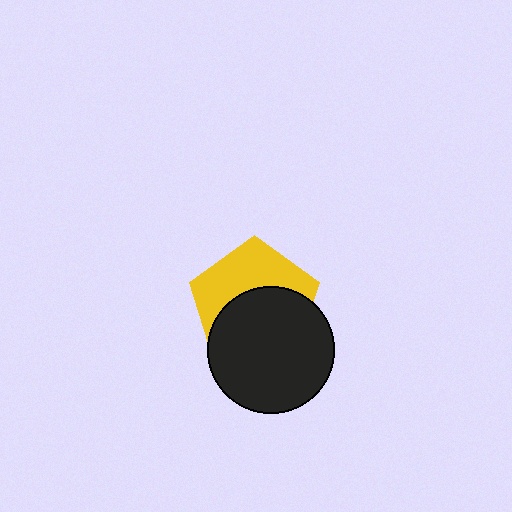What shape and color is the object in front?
The object in front is a black circle.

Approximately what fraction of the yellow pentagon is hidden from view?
Roughly 54% of the yellow pentagon is hidden behind the black circle.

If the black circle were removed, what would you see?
You would see the complete yellow pentagon.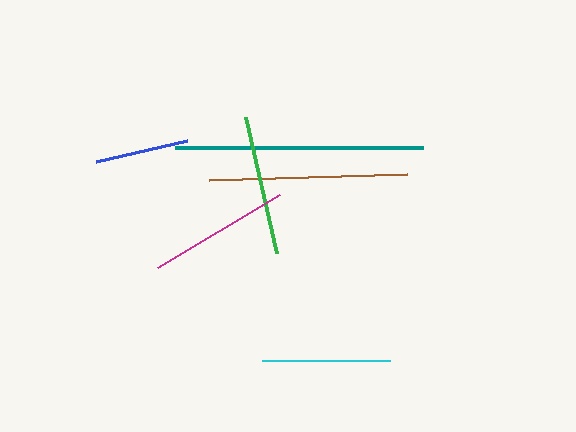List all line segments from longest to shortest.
From longest to shortest: teal, brown, magenta, green, cyan, blue.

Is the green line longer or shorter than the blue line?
The green line is longer than the blue line.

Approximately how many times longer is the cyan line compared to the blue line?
The cyan line is approximately 1.4 times the length of the blue line.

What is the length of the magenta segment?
The magenta segment is approximately 142 pixels long.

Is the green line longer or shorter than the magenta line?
The magenta line is longer than the green line.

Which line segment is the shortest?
The blue line is the shortest at approximately 94 pixels.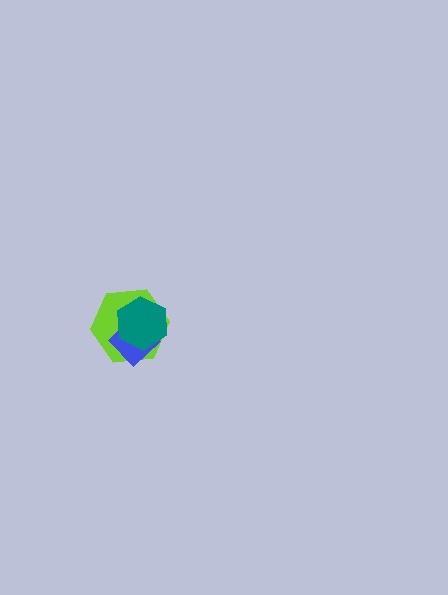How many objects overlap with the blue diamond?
2 objects overlap with the blue diamond.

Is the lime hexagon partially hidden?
Yes, it is partially covered by another shape.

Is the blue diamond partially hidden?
Yes, it is partially covered by another shape.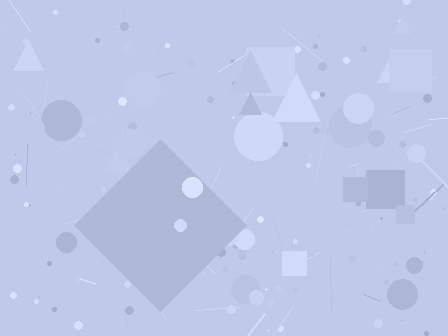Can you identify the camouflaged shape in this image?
The camouflaged shape is a diamond.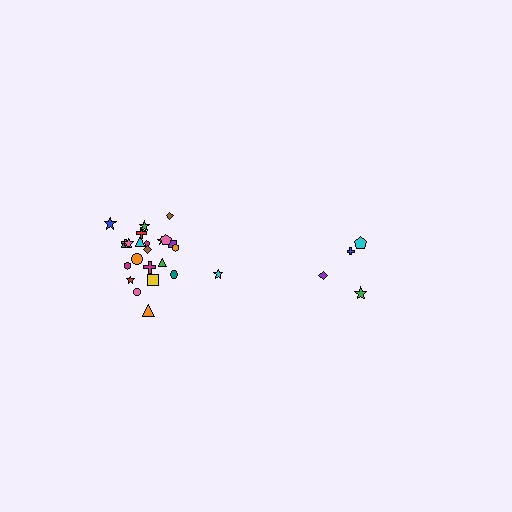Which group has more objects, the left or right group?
The left group.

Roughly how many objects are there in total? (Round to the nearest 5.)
Roughly 30 objects in total.